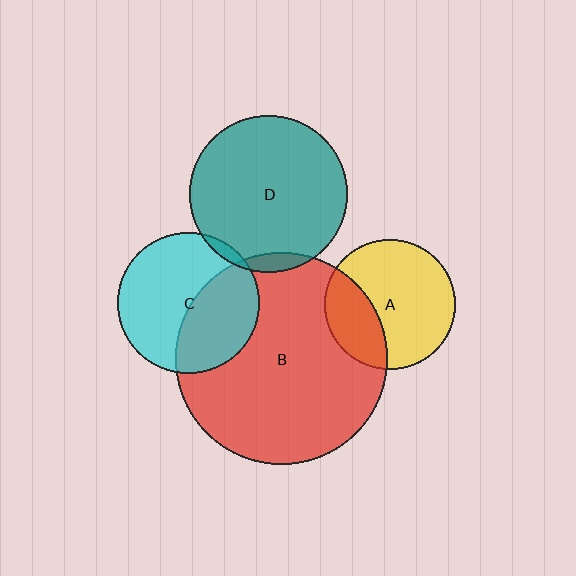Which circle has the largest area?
Circle B (red).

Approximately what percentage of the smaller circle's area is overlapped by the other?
Approximately 30%.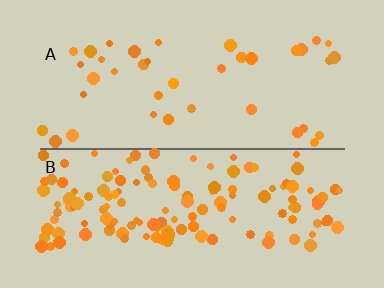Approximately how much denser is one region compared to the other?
Approximately 3.7× — region B over region A.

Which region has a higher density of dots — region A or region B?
B (the bottom).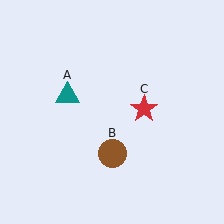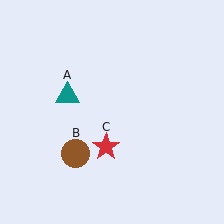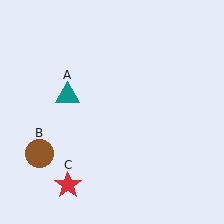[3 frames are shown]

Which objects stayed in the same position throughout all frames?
Teal triangle (object A) remained stationary.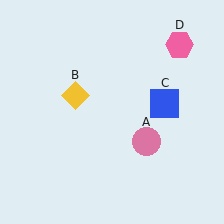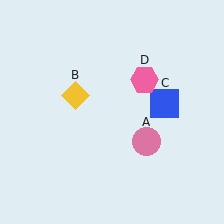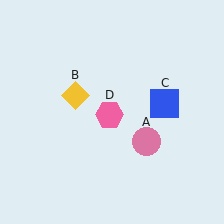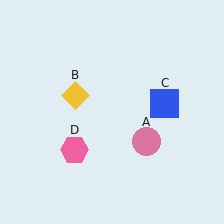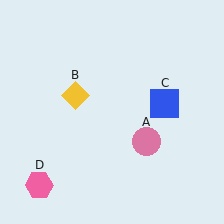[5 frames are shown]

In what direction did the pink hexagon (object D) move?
The pink hexagon (object D) moved down and to the left.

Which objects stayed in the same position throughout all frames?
Pink circle (object A) and yellow diamond (object B) and blue square (object C) remained stationary.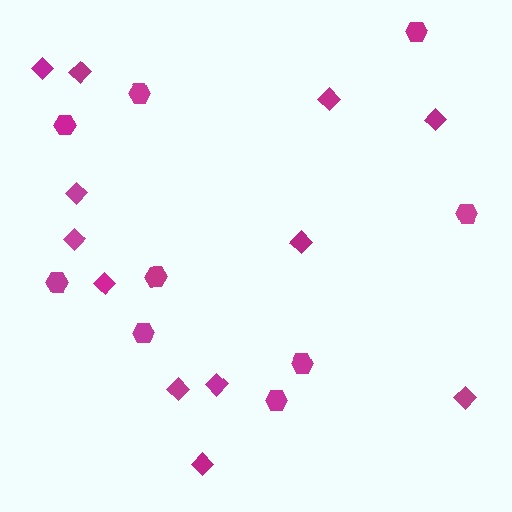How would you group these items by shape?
There are 2 groups: one group of hexagons (9) and one group of diamonds (12).